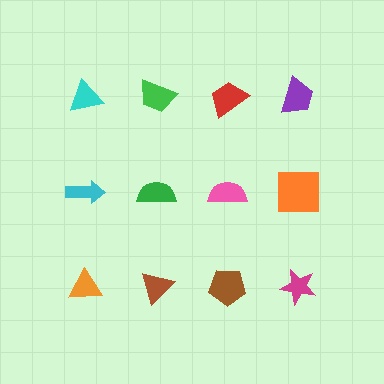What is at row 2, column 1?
A cyan arrow.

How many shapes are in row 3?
4 shapes.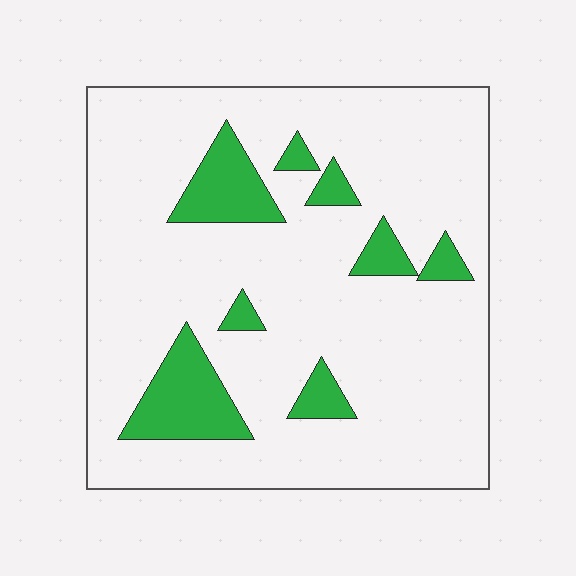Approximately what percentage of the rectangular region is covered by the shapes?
Approximately 15%.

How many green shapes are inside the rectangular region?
8.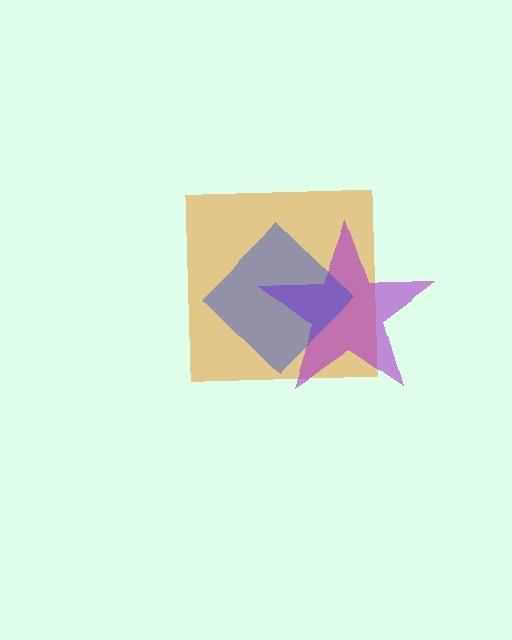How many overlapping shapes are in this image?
There are 3 overlapping shapes in the image.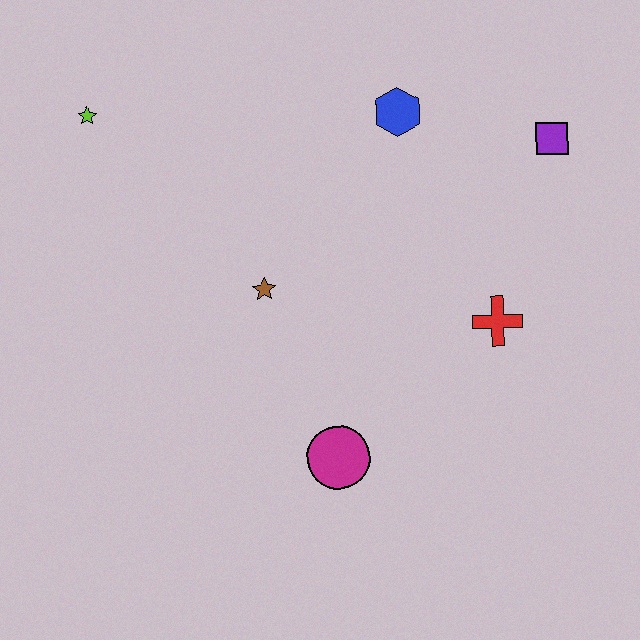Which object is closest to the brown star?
The magenta circle is closest to the brown star.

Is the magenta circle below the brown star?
Yes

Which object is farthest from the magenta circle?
The lime star is farthest from the magenta circle.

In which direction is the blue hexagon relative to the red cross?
The blue hexagon is above the red cross.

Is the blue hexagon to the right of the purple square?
No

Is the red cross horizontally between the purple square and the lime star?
Yes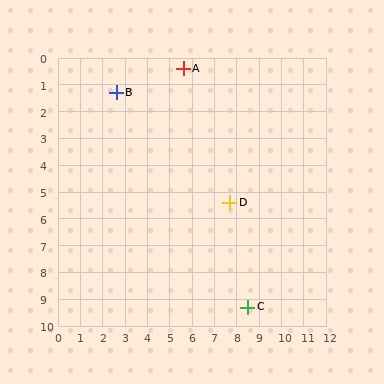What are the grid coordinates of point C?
Point C is at approximately (8.5, 9.3).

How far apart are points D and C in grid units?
Points D and C are about 4.0 grid units apart.